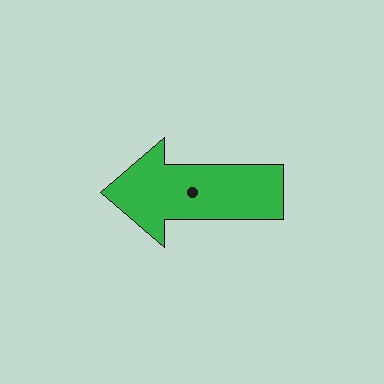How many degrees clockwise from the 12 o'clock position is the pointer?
Approximately 270 degrees.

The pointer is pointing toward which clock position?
Roughly 9 o'clock.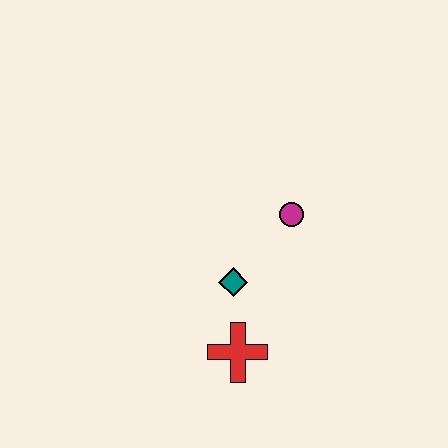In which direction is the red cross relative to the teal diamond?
The red cross is below the teal diamond.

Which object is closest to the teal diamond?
The red cross is closest to the teal diamond.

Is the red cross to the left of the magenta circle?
Yes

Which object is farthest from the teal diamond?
The magenta circle is farthest from the teal diamond.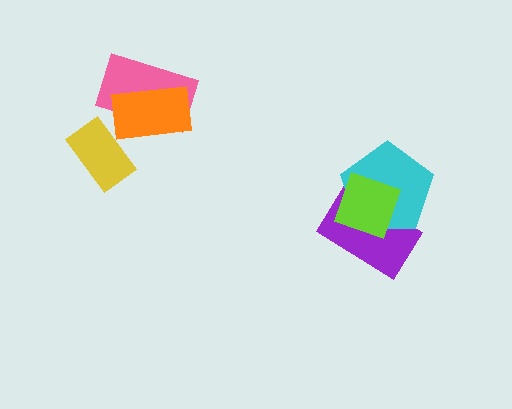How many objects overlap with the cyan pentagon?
2 objects overlap with the cyan pentagon.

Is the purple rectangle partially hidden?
Yes, it is partially covered by another shape.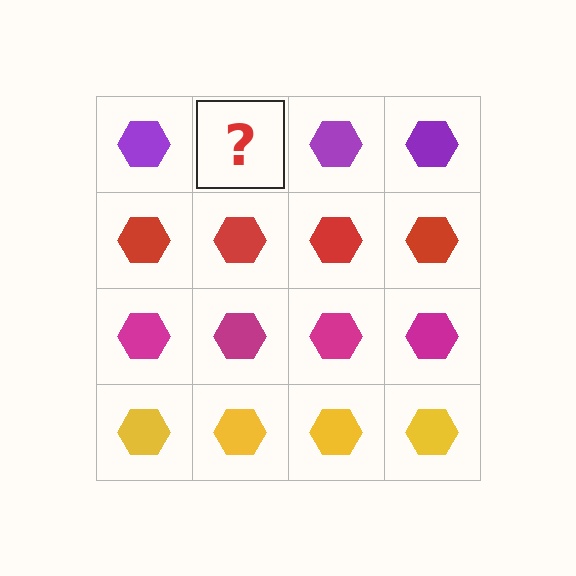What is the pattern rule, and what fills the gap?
The rule is that each row has a consistent color. The gap should be filled with a purple hexagon.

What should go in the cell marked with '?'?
The missing cell should contain a purple hexagon.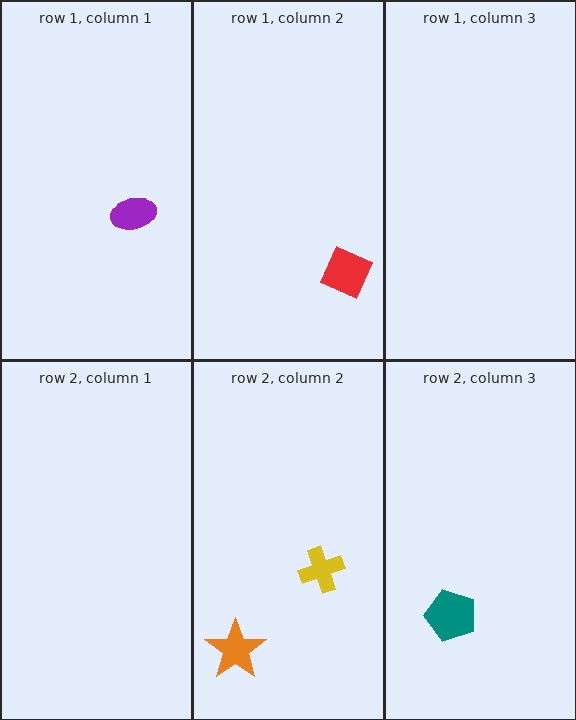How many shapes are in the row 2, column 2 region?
2.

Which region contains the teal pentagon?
The row 2, column 3 region.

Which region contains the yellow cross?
The row 2, column 2 region.